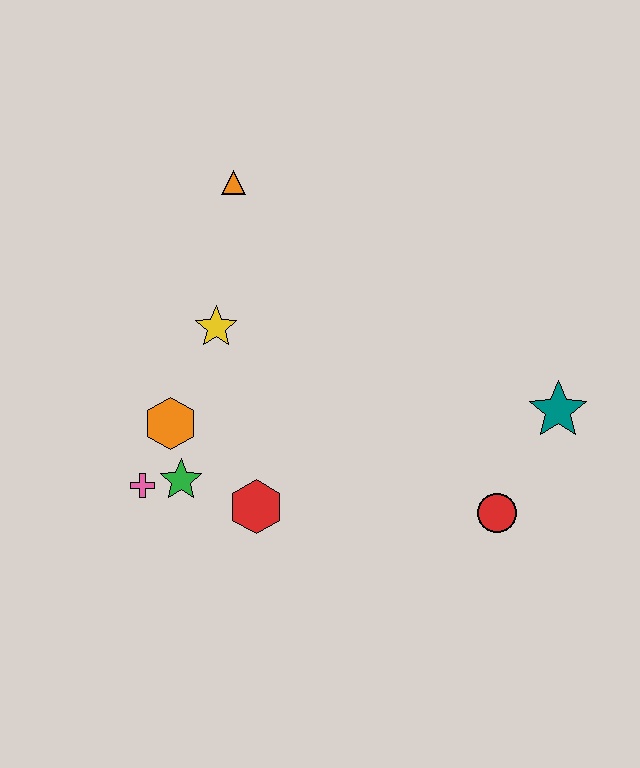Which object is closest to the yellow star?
The orange hexagon is closest to the yellow star.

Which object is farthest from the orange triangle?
The red circle is farthest from the orange triangle.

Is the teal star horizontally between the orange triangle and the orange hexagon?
No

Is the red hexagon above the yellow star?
No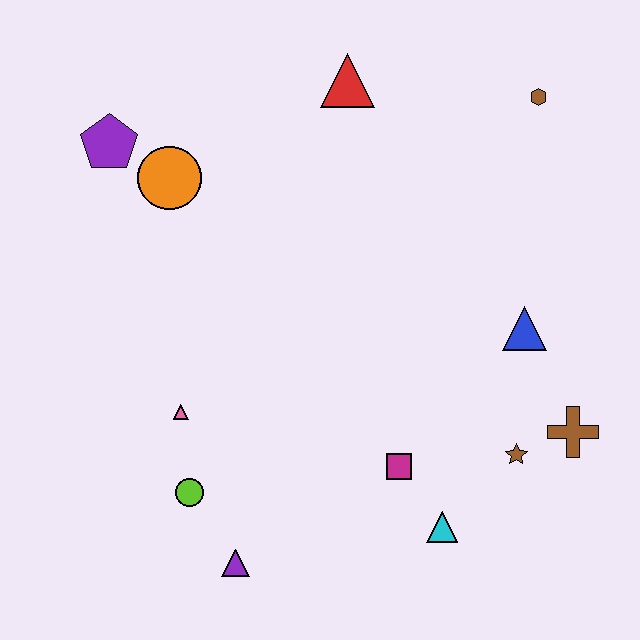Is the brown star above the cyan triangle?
Yes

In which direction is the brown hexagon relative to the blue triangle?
The brown hexagon is above the blue triangle.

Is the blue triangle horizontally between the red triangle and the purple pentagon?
No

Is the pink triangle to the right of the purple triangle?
No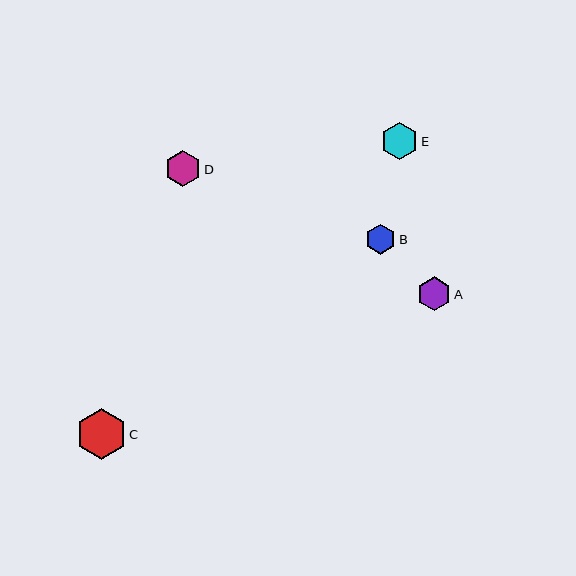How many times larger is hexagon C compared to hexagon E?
Hexagon C is approximately 1.4 times the size of hexagon E.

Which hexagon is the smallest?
Hexagon B is the smallest with a size of approximately 30 pixels.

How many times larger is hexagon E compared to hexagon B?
Hexagon E is approximately 1.3 times the size of hexagon B.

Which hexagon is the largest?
Hexagon C is the largest with a size of approximately 51 pixels.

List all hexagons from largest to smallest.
From largest to smallest: C, E, D, A, B.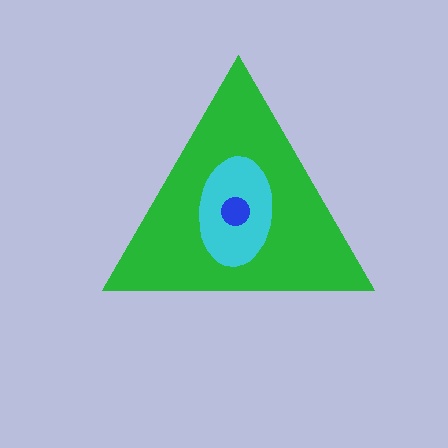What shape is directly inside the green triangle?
The cyan ellipse.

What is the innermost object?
The blue circle.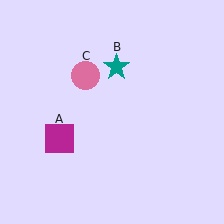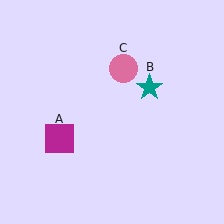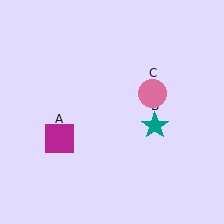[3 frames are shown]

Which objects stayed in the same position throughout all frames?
Magenta square (object A) remained stationary.